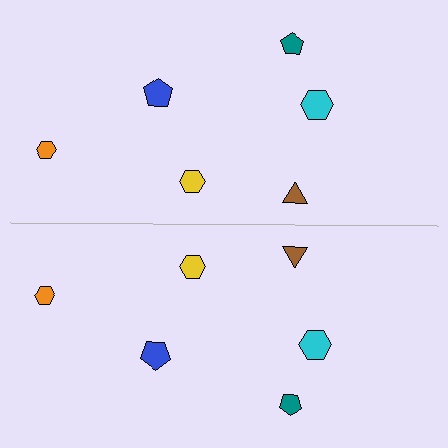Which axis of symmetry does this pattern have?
The pattern has a horizontal axis of symmetry running through the center of the image.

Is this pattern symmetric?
Yes, this pattern has bilateral (reflection) symmetry.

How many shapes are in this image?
There are 12 shapes in this image.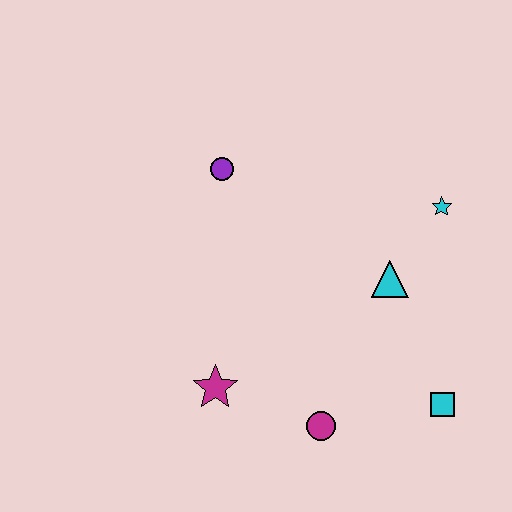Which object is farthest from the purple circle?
The cyan square is farthest from the purple circle.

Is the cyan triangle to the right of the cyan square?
No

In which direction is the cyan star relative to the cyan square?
The cyan star is above the cyan square.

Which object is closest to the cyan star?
The cyan triangle is closest to the cyan star.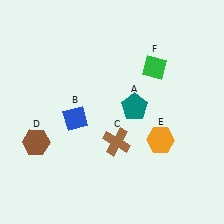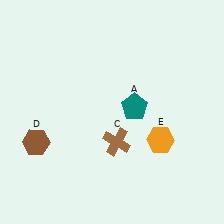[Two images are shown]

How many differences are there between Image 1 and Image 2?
There are 2 differences between the two images.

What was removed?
The green diamond (F), the blue diamond (B) were removed in Image 2.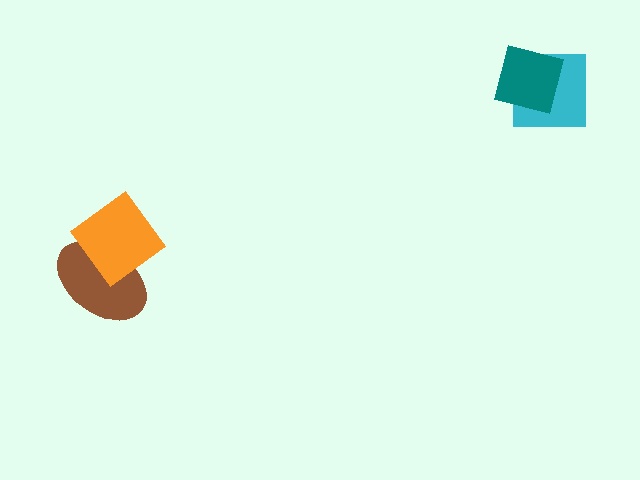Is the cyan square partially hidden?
Yes, it is partially covered by another shape.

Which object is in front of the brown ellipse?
The orange diamond is in front of the brown ellipse.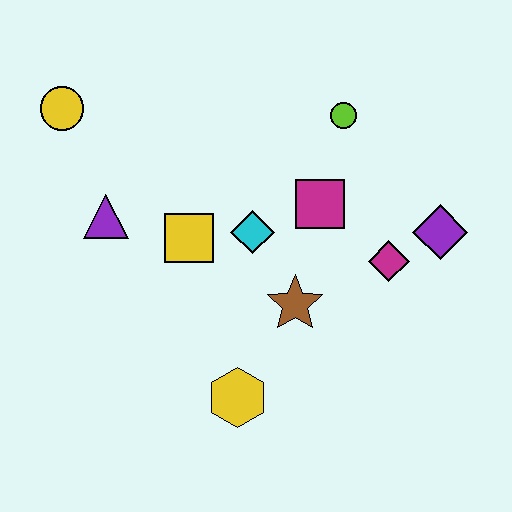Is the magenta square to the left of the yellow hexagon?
No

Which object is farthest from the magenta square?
The yellow circle is farthest from the magenta square.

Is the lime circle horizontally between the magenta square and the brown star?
No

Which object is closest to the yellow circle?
The purple triangle is closest to the yellow circle.